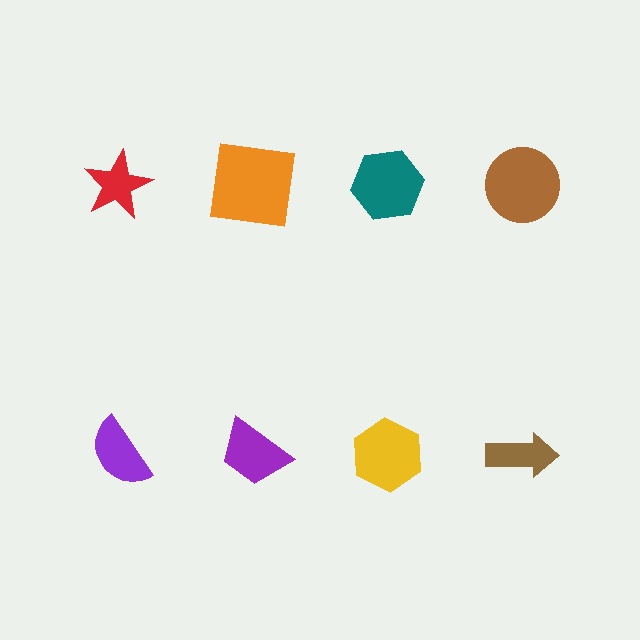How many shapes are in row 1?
4 shapes.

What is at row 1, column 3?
A teal hexagon.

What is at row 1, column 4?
A brown circle.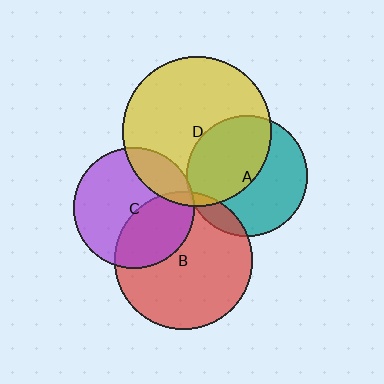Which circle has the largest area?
Circle D (yellow).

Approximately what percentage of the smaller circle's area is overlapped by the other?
Approximately 20%.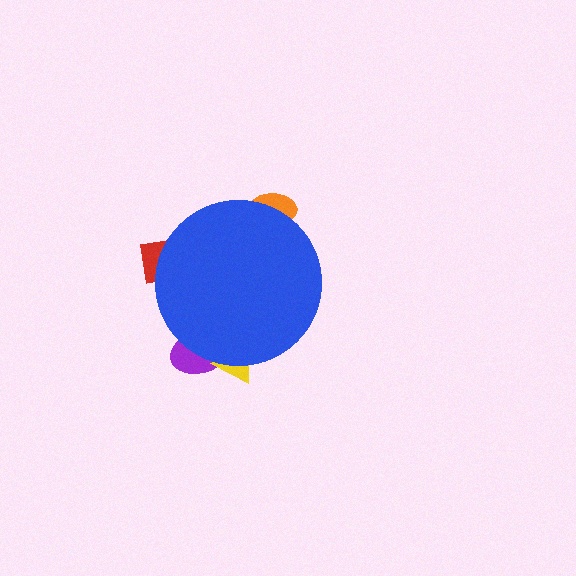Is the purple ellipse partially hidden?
Yes, the purple ellipse is partially hidden behind the blue circle.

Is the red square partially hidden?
Yes, the red square is partially hidden behind the blue circle.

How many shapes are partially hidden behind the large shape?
4 shapes are partially hidden.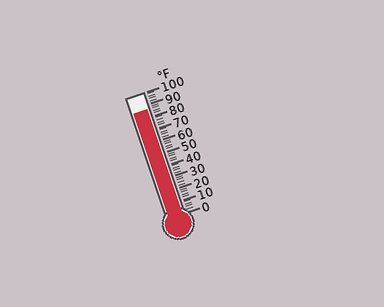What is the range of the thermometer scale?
The thermometer scale ranges from 0°F to 100°F.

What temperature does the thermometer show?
The thermometer shows approximately 86°F.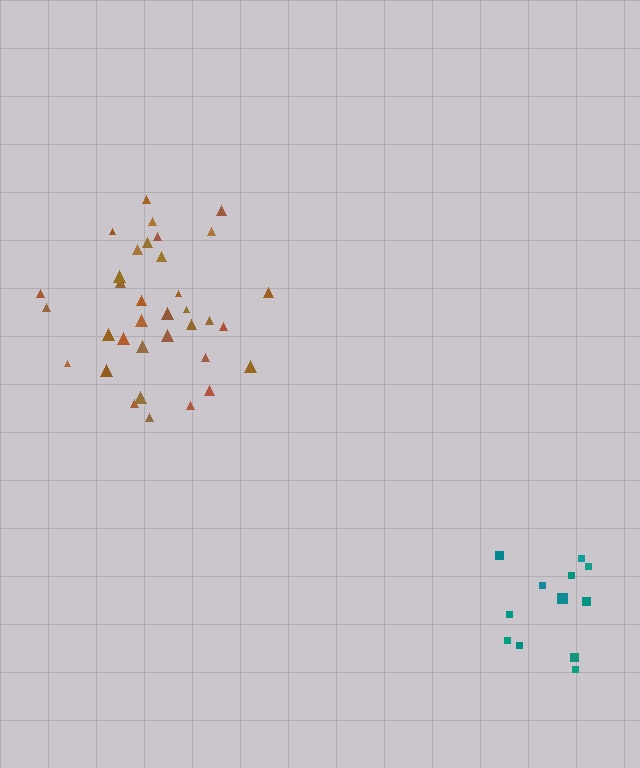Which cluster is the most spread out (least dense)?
Teal.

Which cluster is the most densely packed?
Brown.